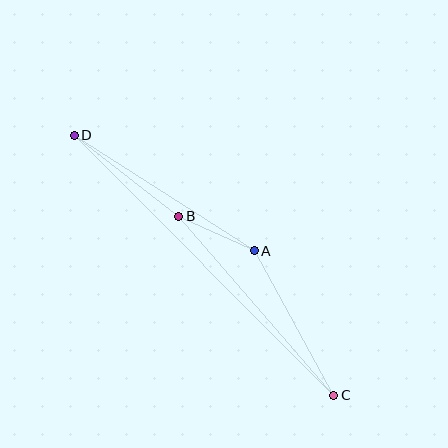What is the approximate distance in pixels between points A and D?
The distance between A and D is approximately 214 pixels.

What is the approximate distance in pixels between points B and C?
The distance between B and C is approximately 237 pixels.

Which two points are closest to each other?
Points A and B are closest to each other.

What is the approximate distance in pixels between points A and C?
The distance between A and C is approximately 165 pixels.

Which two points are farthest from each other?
Points C and D are farthest from each other.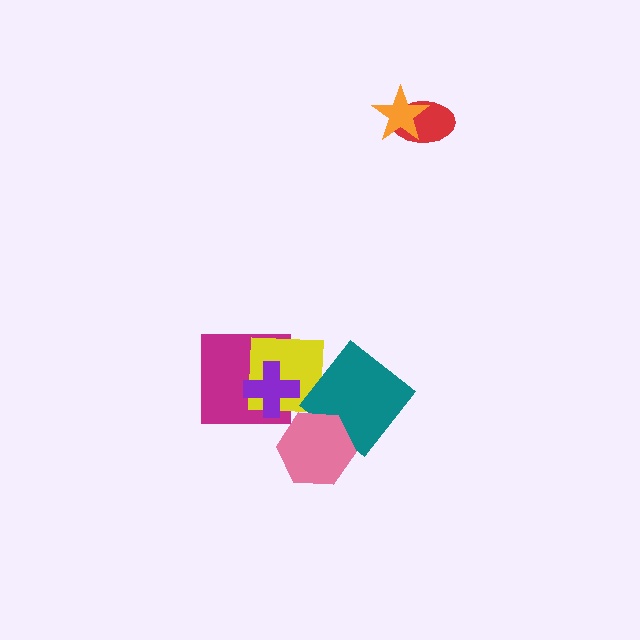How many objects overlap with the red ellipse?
1 object overlaps with the red ellipse.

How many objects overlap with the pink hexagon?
1 object overlaps with the pink hexagon.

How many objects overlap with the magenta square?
2 objects overlap with the magenta square.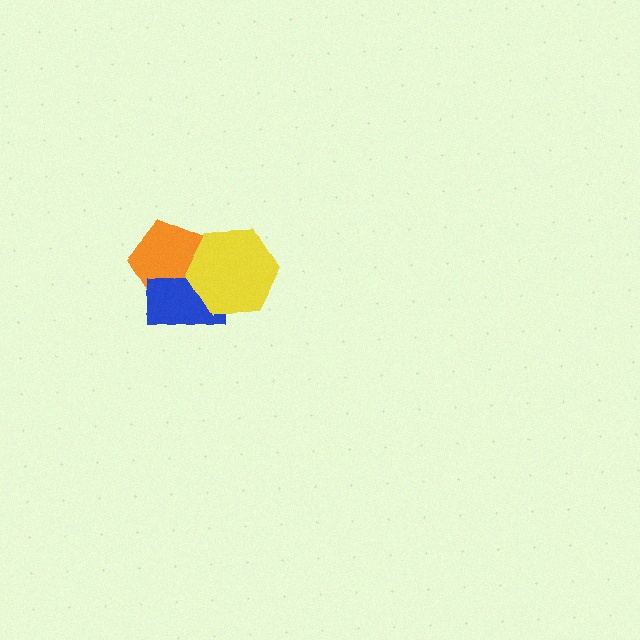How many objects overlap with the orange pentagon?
2 objects overlap with the orange pentagon.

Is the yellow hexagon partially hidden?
No, no other shape covers it.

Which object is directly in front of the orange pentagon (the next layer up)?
The blue rectangle is directly in front of the orange pentagon.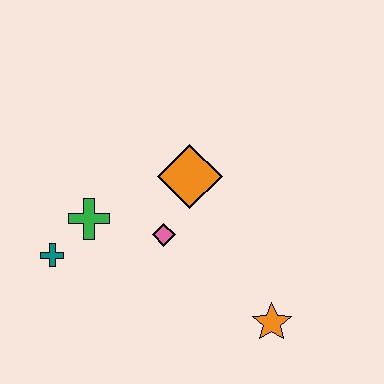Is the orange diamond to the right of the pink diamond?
Yes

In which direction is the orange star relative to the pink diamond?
The orange star is to the right of the pink diamond.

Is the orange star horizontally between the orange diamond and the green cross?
No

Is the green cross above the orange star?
Yes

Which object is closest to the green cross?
The teal cross is closest to the green cross.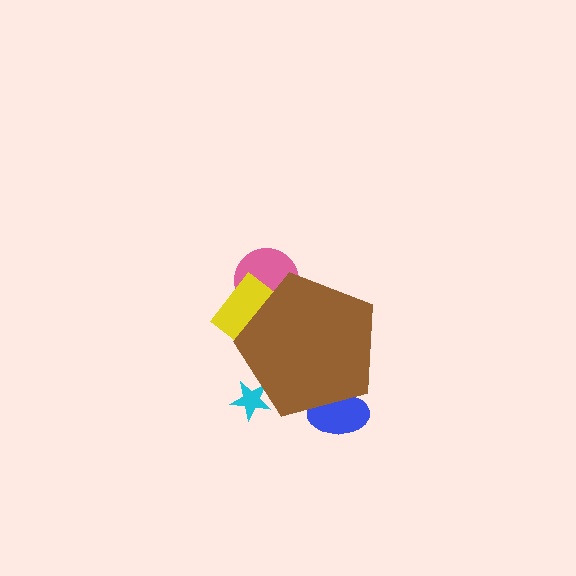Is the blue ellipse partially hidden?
Yes, the blue ellipse is partially hidden behind the brown pentagon.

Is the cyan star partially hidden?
Yes, the cyan star is partially hidden behind the brown pentagon.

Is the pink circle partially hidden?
Yes, the pink circle is partially hidden behind the brown pentagon.